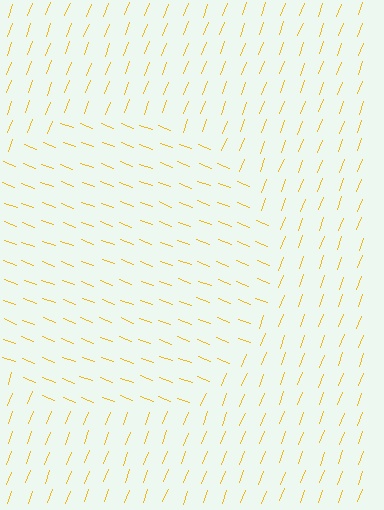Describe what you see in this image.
The image is filled with small yellow line segments. A circle region in the image has lines oriented differently from the surrounding lines, creating a visible texture boundary.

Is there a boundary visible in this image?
Yes, there is a texture boundary formed by a change in line orientation.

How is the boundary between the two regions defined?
The boundary is defined purely by a change in line orientation (approximately 90 degrees difference). All lines are the same color and thickness.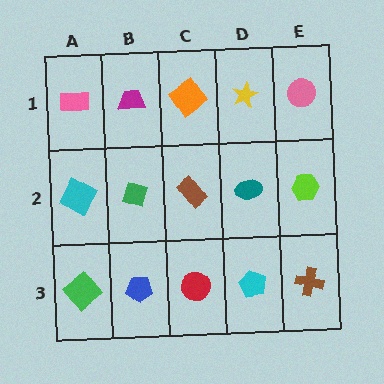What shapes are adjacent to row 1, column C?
A brown rectangle (row 2, column C), a magenta trapezoid (row 1, column B), a yellow star (row 1, column D).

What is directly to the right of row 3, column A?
A blue pentagon.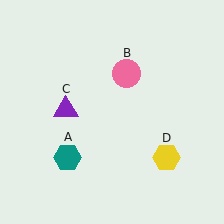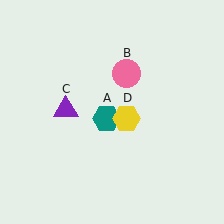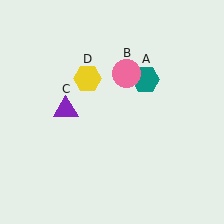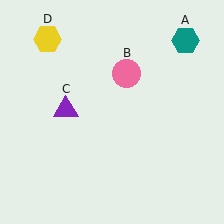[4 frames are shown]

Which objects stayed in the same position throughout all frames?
Pink circle (object B) and purple triangle (object C) remained stationary.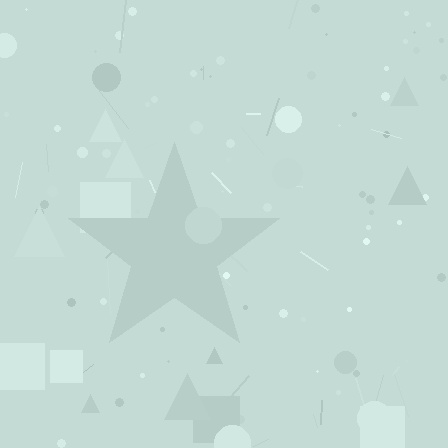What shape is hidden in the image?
A star is hidden in the image.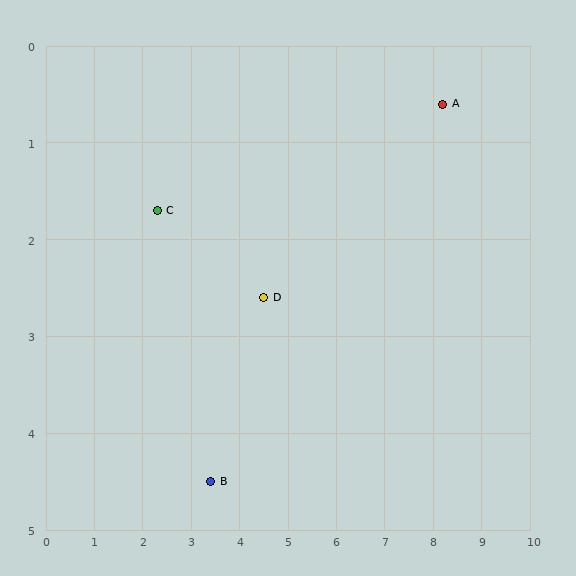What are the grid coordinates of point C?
Point C is at approximately (2.3, 1.7).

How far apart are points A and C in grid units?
Points A and C are about 6.0 grid units apart.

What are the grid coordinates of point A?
Point A is at approximately (8.2, 0.6).